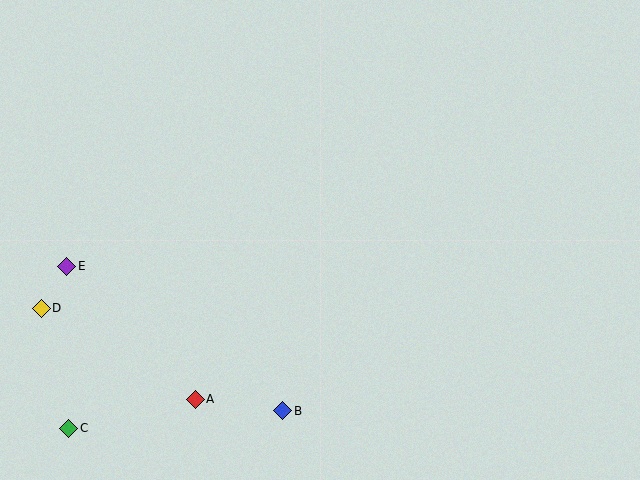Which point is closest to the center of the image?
Point B at (283, 411) is closest to the center.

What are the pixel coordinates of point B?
Point B is at (283, 411).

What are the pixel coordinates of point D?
Point D is at (41, 308).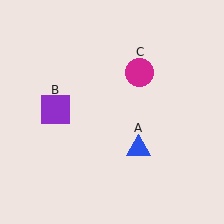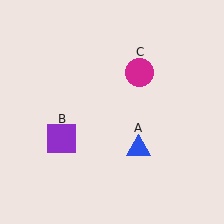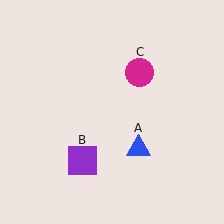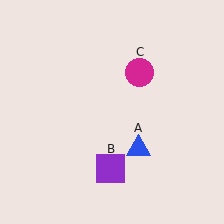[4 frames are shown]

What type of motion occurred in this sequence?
The purple square (object B) rotated counterclockwise around the center of the scene.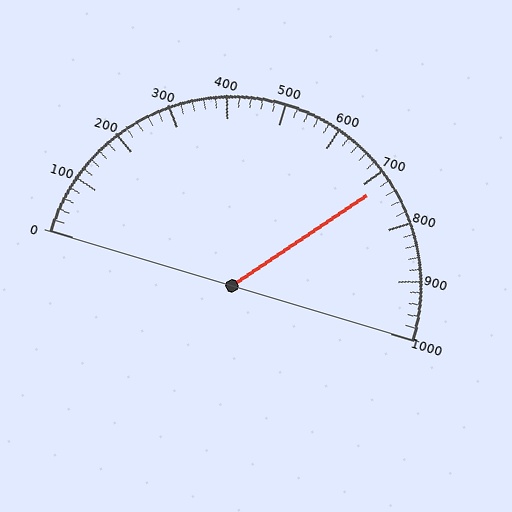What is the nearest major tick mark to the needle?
The nearest major tick mark is 700.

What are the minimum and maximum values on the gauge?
The gauge ranges from 0 to 1000.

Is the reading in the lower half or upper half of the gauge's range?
The reading is in the upper half of the range (0 to 1000).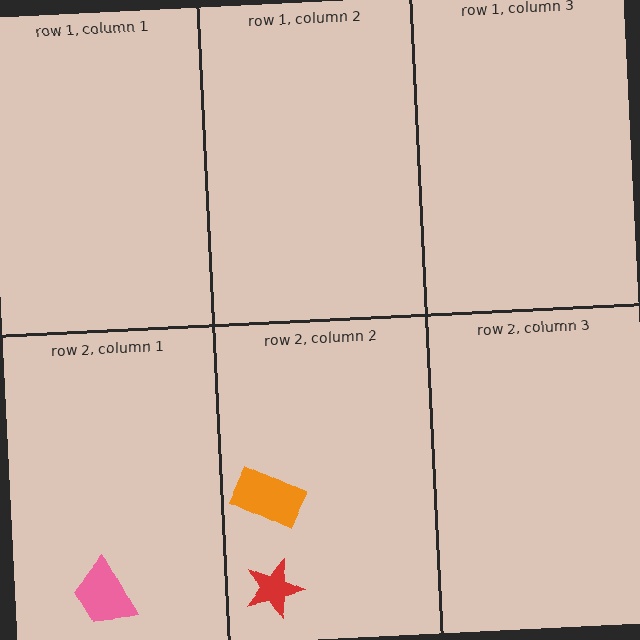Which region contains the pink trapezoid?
The row 2, column 1 region.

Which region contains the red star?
The row 2, column 2 region.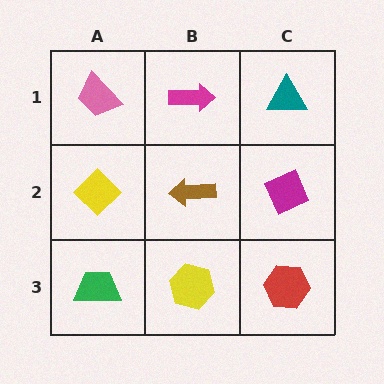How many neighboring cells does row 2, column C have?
3.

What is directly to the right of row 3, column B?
A red hexagon.